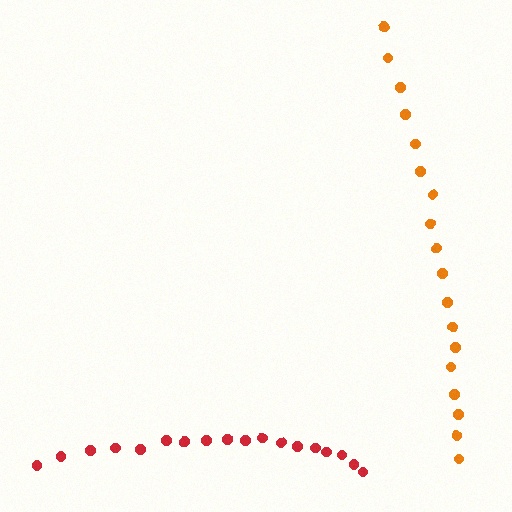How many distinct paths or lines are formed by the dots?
There are 2 distinct paths.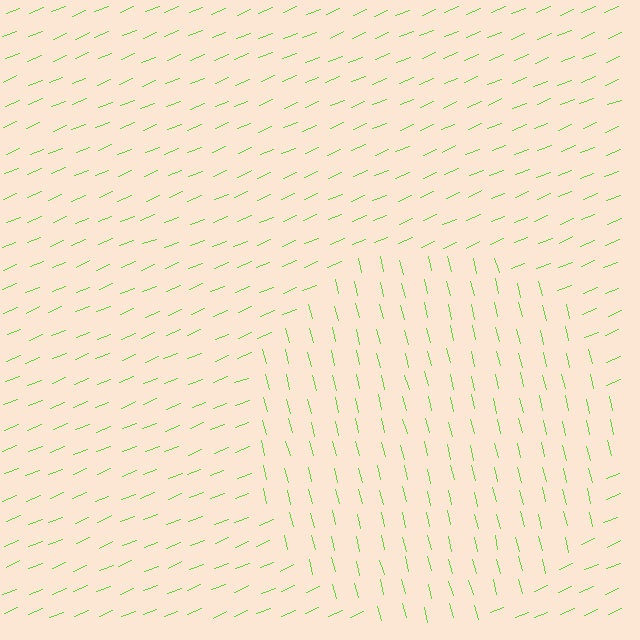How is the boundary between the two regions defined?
The boundary is defined purely by a change in line orientation (approximately 82 degrees difference). All lines are the same color and thickness.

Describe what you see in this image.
The image is filled with small lime line segments. A circle region in the image has lines oriented differently from the surrounding lines, creating a visible texture boundary.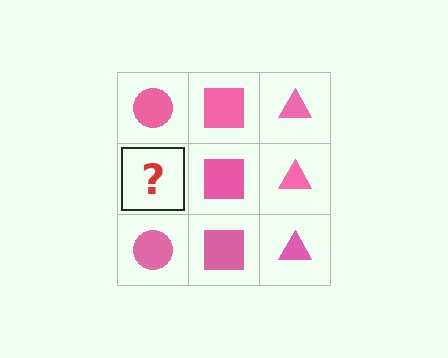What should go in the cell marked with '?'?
The missing cell should contain a pink circle.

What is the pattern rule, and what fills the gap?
The rule is that each column has a consistent shape. The gap should be filled with a pink circle.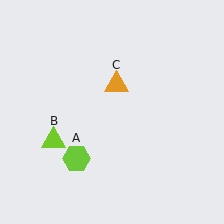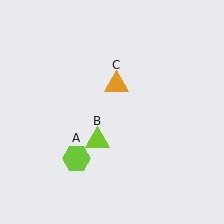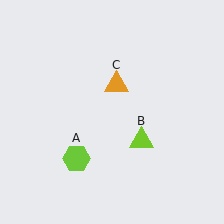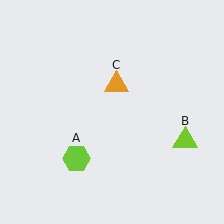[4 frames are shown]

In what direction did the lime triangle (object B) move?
The lime triangle (object B) moved right.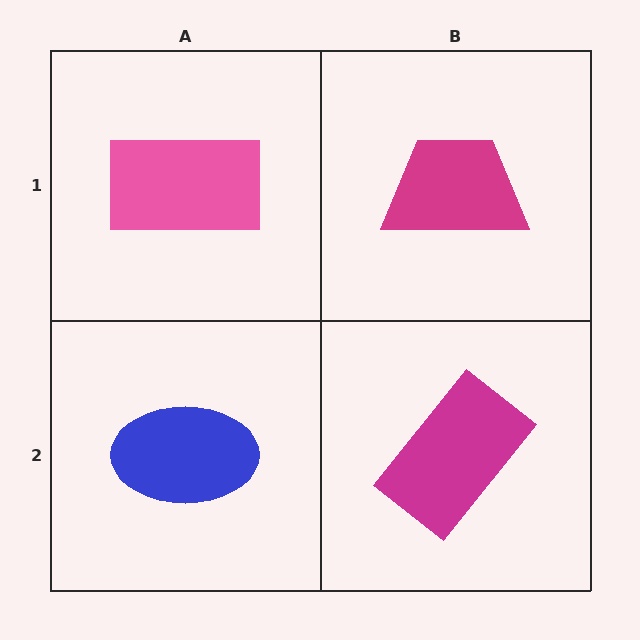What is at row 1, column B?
A magenta trapezoid.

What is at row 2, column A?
A blue ellipse.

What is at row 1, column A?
A pink rectangle.